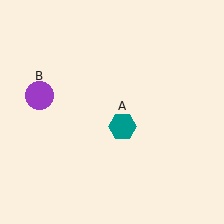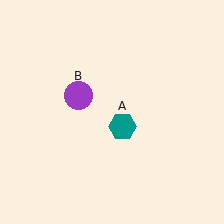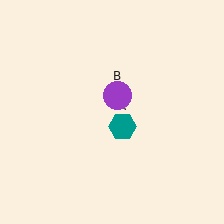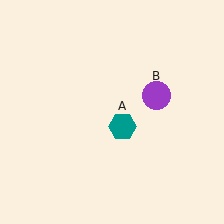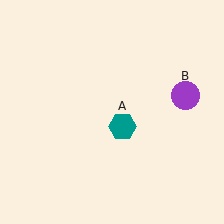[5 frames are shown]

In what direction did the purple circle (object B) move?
The purple circle (object B) moved right.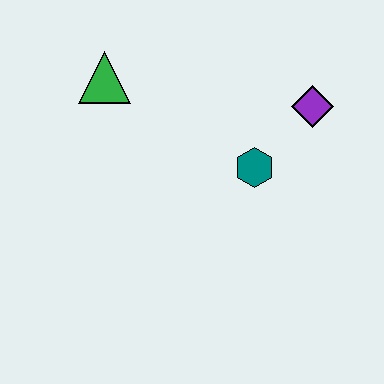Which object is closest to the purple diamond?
The teal hexagon is closest to the purple diamond.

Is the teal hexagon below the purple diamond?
Yes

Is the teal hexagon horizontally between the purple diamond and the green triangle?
Yes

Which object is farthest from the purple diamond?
The green triangle is farthest from the purple diamond.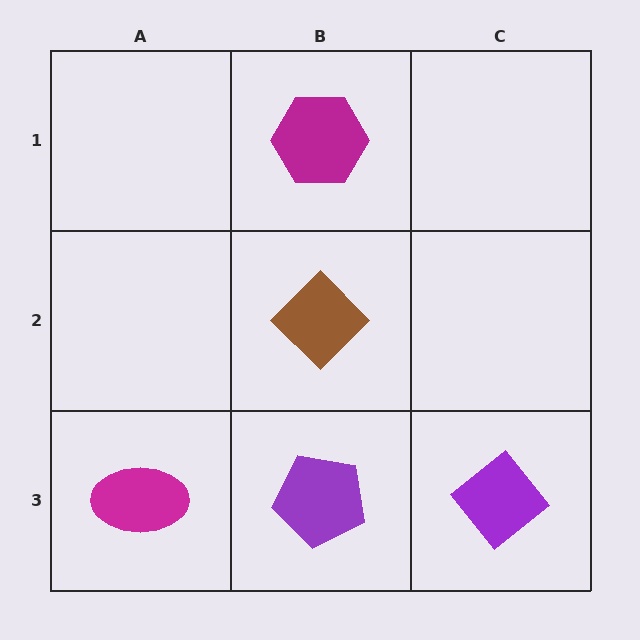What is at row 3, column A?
A magenta ellipse.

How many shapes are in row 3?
3 shapes.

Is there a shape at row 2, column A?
No, that cell is empty.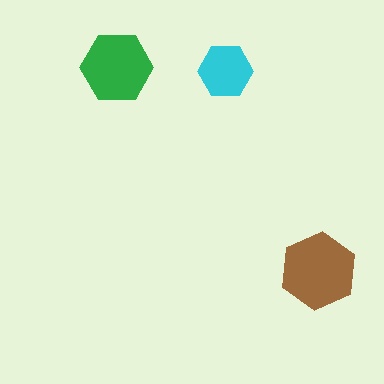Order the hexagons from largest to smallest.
the brown one, the green one, the cyan one.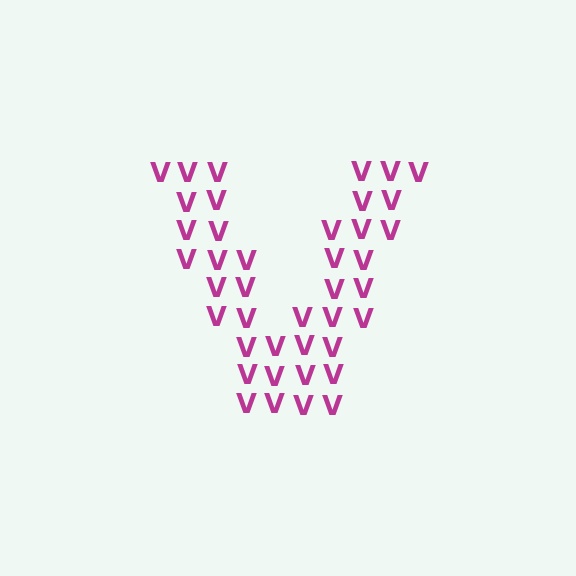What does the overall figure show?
The overall figure shows the letter V.